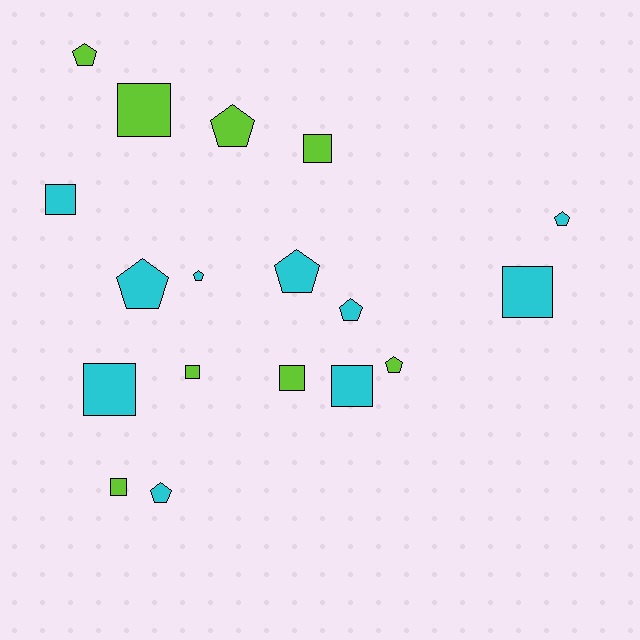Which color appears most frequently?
Cyan, with 10 objects.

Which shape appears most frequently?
Pentagon, with 9 objects.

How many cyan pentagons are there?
There are 6 cyan pentagons.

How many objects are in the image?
There are 18 objects.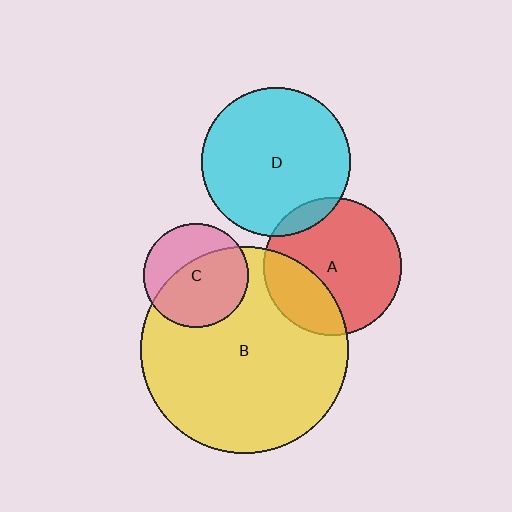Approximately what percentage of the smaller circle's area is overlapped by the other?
Approximately 30%.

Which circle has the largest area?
Circle B (yellow).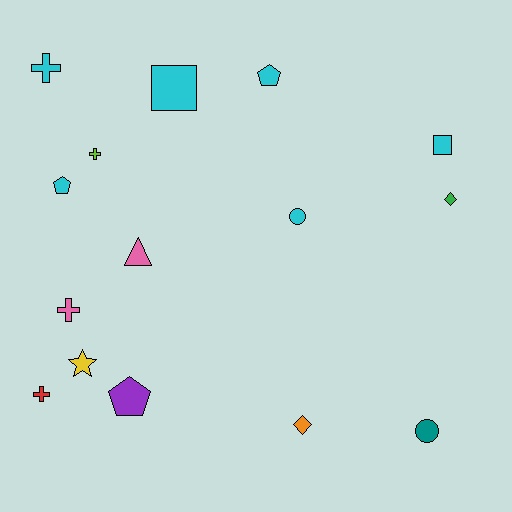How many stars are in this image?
There is 1 star.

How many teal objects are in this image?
There is 1 teal object.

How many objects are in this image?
There are 15 objects.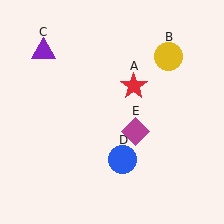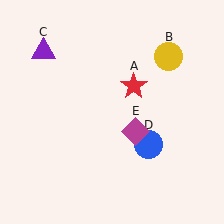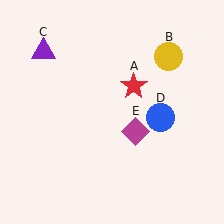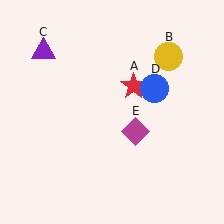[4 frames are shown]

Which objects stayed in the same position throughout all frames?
Red star (object A) and yellow circle (object B) and purple triangle (object C) and magenta diamond (object E) remained stationary.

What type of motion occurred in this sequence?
The blue circle (object D) rotated counterclockwise around the center of the scene.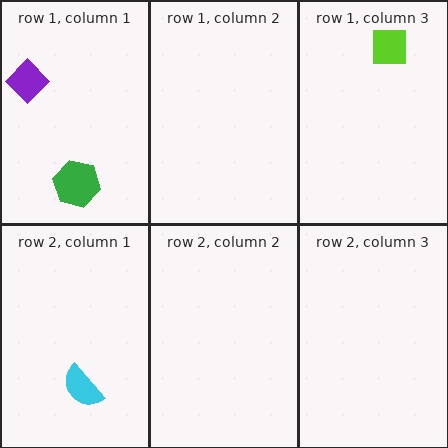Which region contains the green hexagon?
The row 1, column 1 region.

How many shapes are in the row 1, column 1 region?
2.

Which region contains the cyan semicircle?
The row 2, column 1 region.